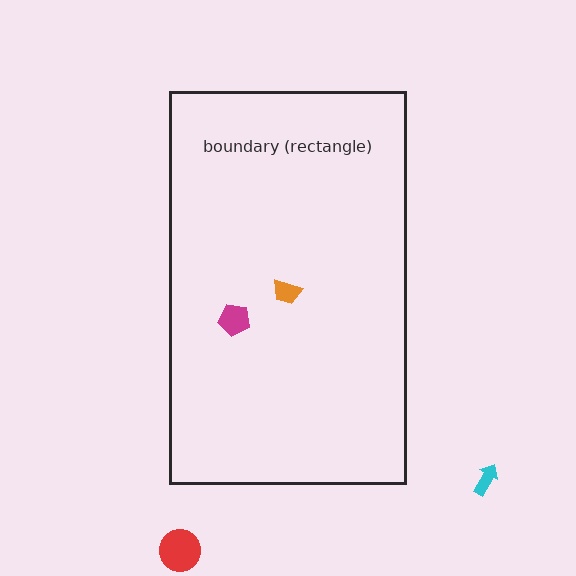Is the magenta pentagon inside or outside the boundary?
Inside.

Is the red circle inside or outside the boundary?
Outside.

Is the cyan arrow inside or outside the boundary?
Outside.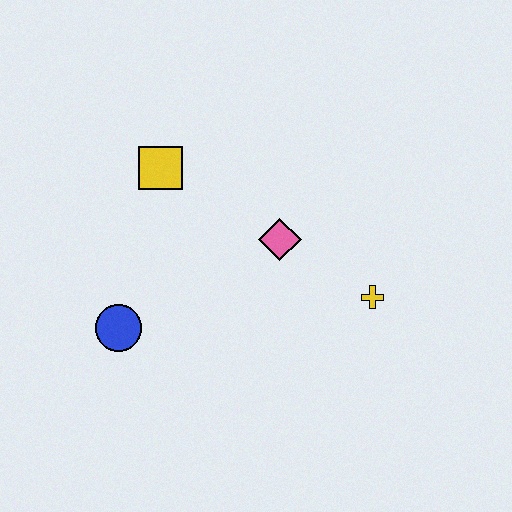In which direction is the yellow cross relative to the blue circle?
The yellow cross is to the right of the blue circle.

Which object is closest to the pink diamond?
The yellow cross is closest to the pink diamond.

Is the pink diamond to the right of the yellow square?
Yes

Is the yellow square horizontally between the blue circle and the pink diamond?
Yes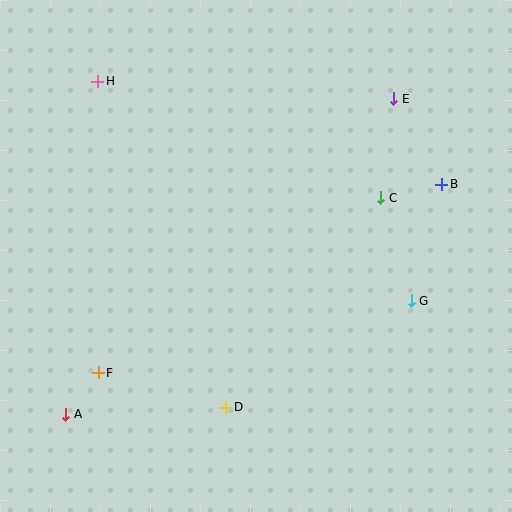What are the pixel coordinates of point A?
Point A is at (66, 414).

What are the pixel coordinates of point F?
Point F is at (98, 373).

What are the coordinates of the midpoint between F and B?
The midpoint between F and B is at (270, 279).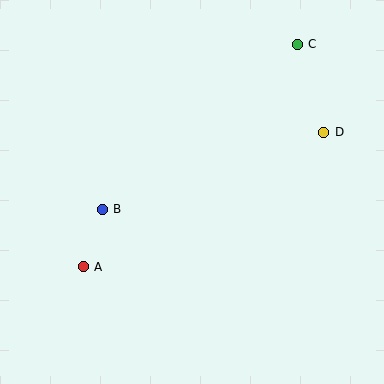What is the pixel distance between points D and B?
The distance between D and B is 234 pixels.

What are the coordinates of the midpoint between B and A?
The midpoint between B and A is at (93, 238).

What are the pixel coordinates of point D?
Point D is at (324, 132).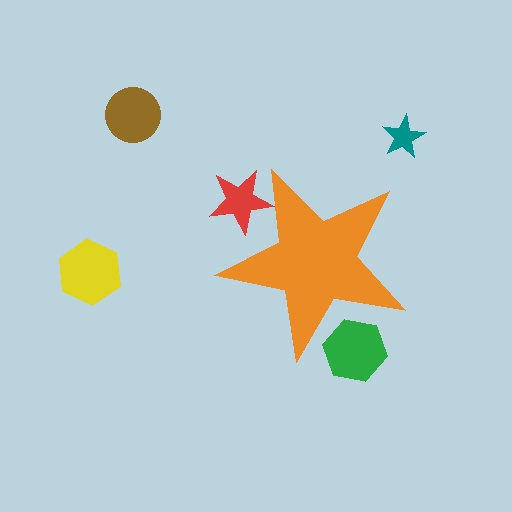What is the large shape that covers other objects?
An orange star.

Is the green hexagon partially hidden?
Yes, the green hexagon is partially hidden behind the orange star.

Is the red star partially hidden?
Yes, the red star is partially hidden behind the orange star.